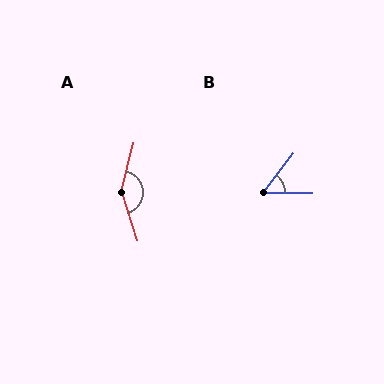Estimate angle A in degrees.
Approximately 148 degrees.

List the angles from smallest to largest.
B (53°), A (148°).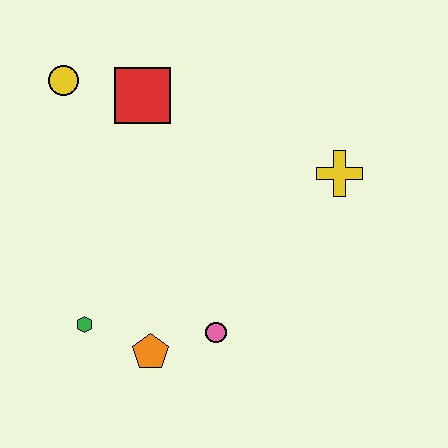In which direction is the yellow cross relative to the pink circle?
The yellow cross is above the pink circle.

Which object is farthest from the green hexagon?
The yellow cross is farthest from the green hexagon.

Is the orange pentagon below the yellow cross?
Yes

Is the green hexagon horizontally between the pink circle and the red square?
No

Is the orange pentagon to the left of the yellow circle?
No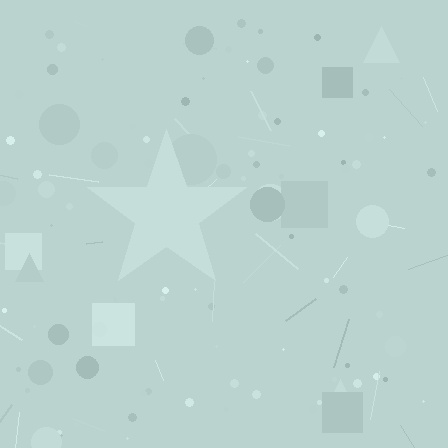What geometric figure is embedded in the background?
A star is embedded in the background.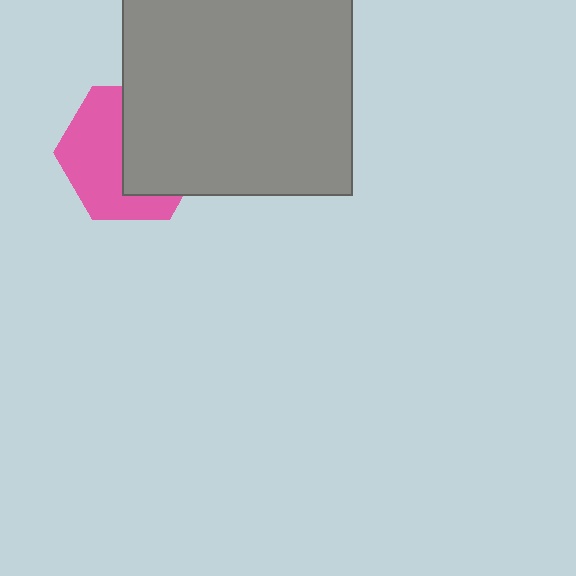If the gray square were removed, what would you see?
You would see the complete pink hexagon.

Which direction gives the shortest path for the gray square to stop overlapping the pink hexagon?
Moving right gives the shortest separation.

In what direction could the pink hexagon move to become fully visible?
The pink hexagon could move left. That would shift it out from behind the gray square entirely.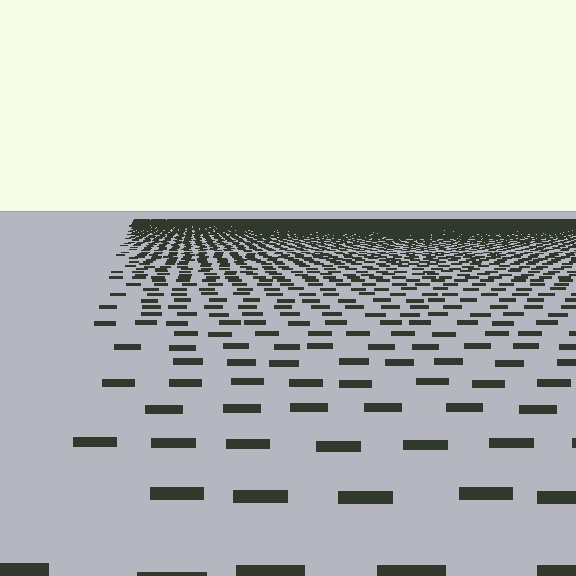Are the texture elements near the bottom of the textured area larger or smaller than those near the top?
Larger. Near the bottom, elements are closer to the viewer and appear at a bigger on-screen size.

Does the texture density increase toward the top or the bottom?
Density increases toward the top.